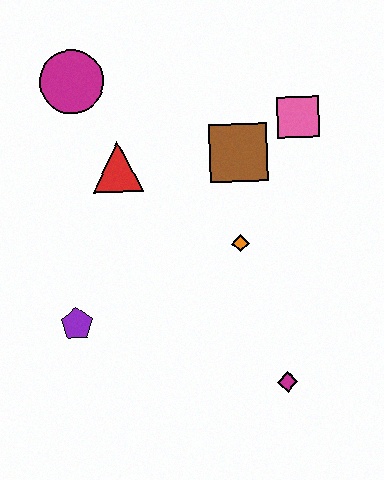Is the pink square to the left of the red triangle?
No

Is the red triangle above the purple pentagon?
Yes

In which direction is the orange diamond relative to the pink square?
The orange diamond is below the pink square.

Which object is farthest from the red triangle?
The magenta diamond is farthest from the red triangle.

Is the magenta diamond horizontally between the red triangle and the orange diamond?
No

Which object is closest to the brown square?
The pink square is closest to the brown square.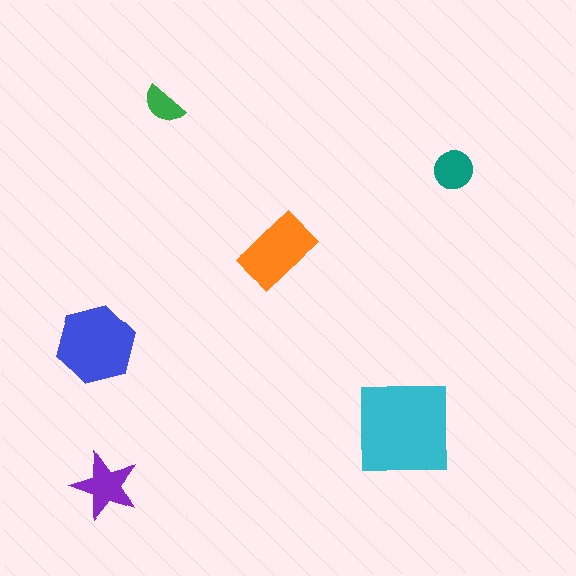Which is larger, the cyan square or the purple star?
The cyan square.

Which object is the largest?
The cyan square.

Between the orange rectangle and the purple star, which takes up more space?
The orange rectangle.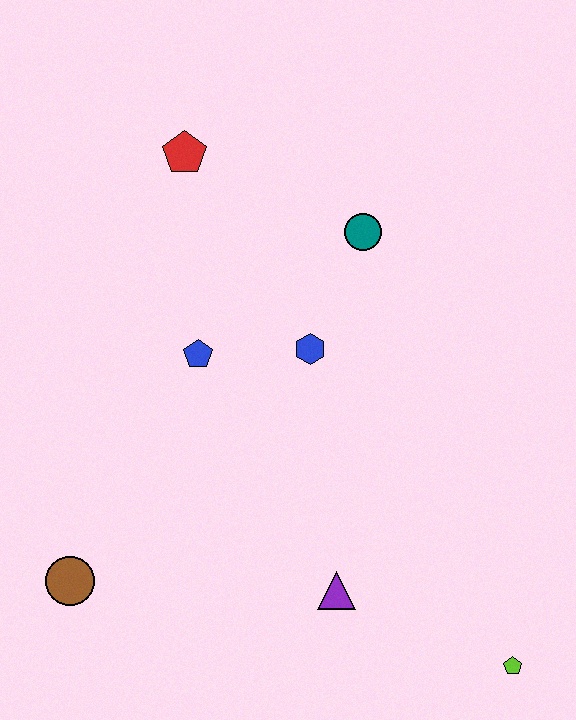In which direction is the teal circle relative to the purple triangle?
The teal circle is above the purple triangle.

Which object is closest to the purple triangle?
The lime pentagon is closest to the purple triangle.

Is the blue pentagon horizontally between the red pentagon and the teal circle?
Yes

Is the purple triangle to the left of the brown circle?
No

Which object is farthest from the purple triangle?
The red pentagon is farthest from the purple triangle.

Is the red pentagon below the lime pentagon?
No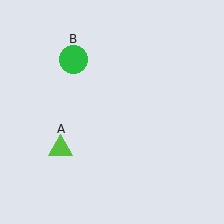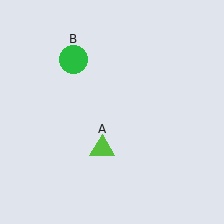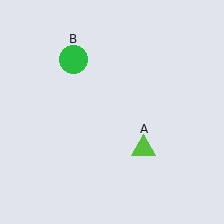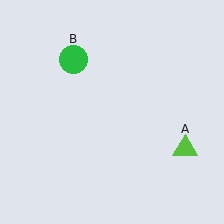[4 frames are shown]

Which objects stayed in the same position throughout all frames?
Green circle (object B) remained stationary.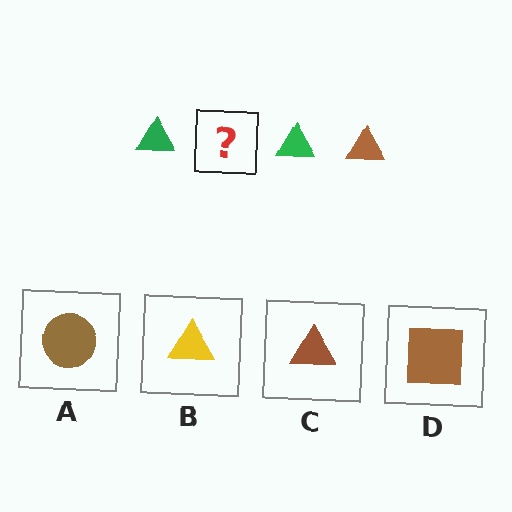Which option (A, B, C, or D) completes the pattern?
C.